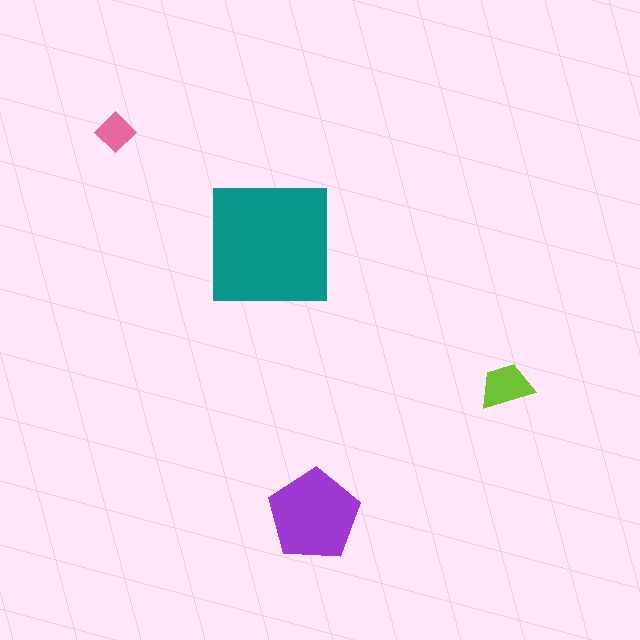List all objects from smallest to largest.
The pink diamond, the lime trapezoid, the purple pentagon, the teal square.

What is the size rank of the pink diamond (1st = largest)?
4th.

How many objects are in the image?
There are 4 objects in the image.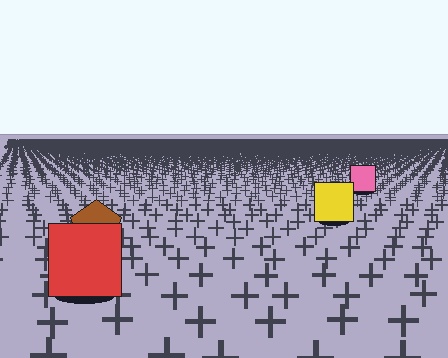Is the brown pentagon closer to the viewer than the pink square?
Yes. The brown pentagon is closer — you can tell from the texture gradient: the ground texture is coarser near it.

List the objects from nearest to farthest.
From nearest to farthest: the red square, the brown pentagon, the yellow square, the pink square.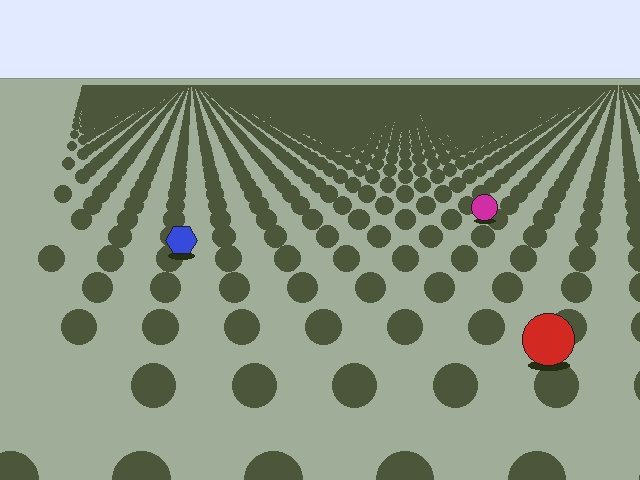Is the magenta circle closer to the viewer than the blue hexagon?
No. The blue hexagon is closer — you can tell from the texture gradient: the ground texture is coarser near it.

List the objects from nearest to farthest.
From nearest to farthest: the red circle, the blue hexagon, the magenta circle.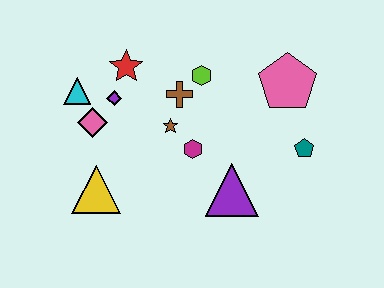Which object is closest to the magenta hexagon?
The brown star is closest to the magenta hexagon.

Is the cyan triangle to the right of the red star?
No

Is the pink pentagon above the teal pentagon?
Yes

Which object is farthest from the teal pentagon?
The cyan triangle is farthest from the teal pentagon.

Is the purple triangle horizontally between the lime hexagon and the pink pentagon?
Yes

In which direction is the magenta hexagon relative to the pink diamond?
The magenta hexagon is to the right of the pink diamond.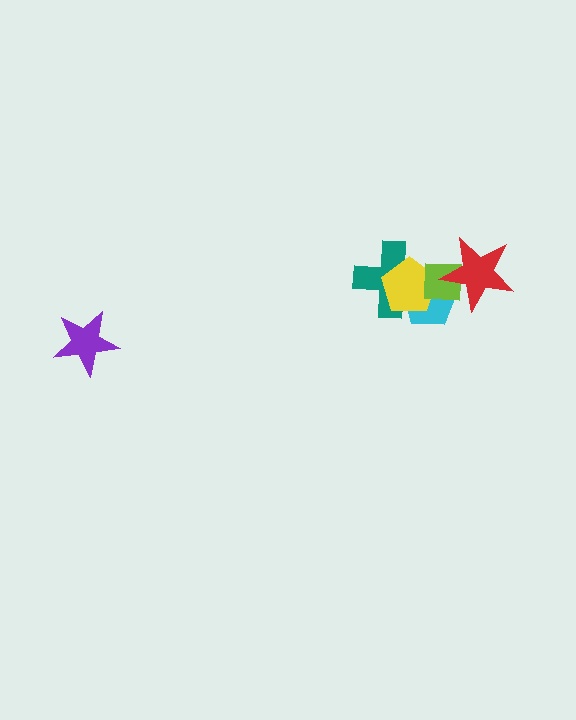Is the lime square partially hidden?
Yes, it is partially covered by another shape.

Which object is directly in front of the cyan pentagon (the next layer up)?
The teal cross is directly in front of the cyan pentagon.